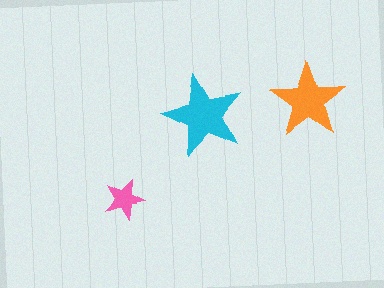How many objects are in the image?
There are 3 objects in the image.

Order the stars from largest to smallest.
the cyan one, the orange one, the pink one.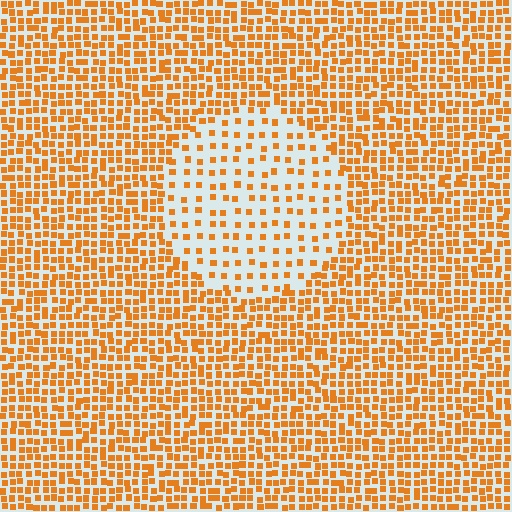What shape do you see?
I see a circle.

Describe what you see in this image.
The image contains small orange elements arranged at two different densities. A circle-shaped region is visible where the elements are less densely packed than the surrounding area.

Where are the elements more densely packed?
The elements are more densely packed outside the circle boundary.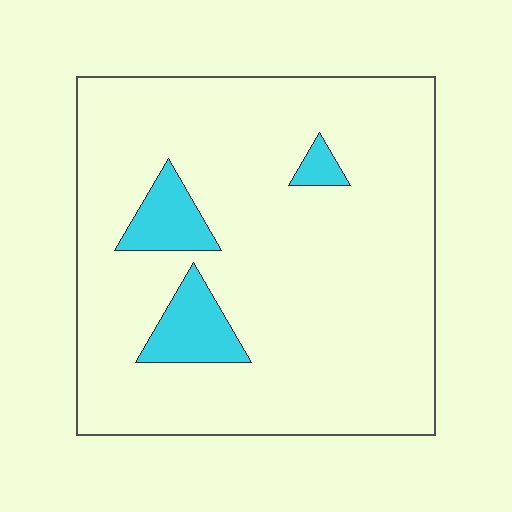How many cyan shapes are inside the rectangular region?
3.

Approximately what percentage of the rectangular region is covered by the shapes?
Approximately 10%.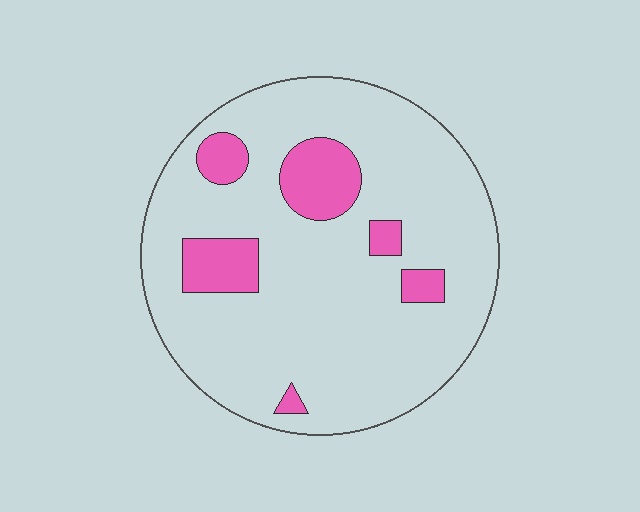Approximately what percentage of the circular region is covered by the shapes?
Approximately 15%.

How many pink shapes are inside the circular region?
6.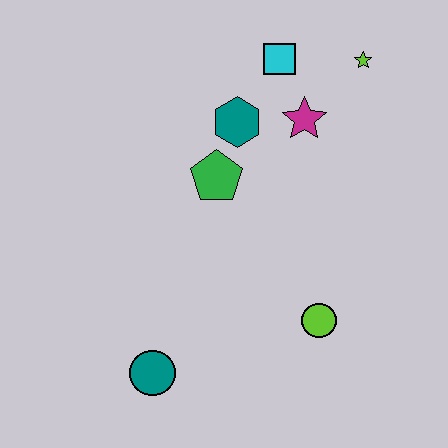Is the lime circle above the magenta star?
No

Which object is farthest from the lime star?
The teal circle is farthest from the lime star.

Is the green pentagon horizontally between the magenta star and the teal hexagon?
No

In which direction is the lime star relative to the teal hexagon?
The lime star is to the right of the teal hexagon.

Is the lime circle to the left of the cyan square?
No